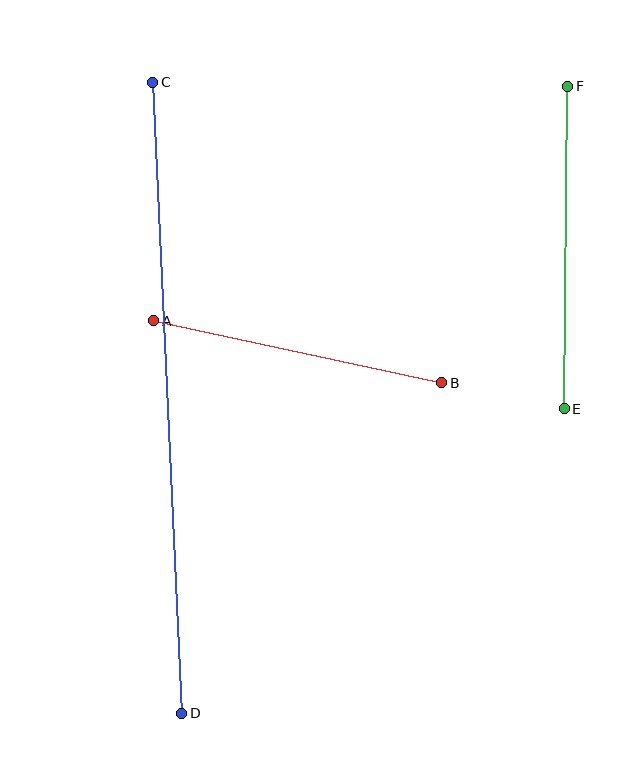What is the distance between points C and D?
The distance is approximately 632 pixels.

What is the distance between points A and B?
The distance is approximately 294 pixels.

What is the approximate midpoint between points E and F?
The midpoint is at approximately (566, 248) pixels.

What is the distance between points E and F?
The distance is approximately 323 pixels.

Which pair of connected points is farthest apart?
Points C and D are farthest apart.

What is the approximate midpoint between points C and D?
The midpoint is at approximately (167, 398) pixels.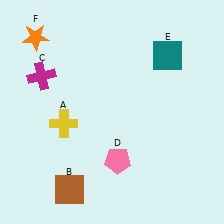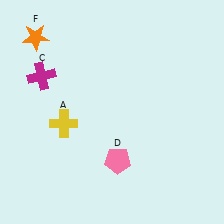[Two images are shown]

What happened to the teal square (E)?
The teal square (E) was removed in Image 2. It was in the top-right area of Image 1.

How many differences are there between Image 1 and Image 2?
There are 2 differences between the two images.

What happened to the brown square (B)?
The brown square (B) was removed in Image 2. It was in the bottom-left area of Image 1.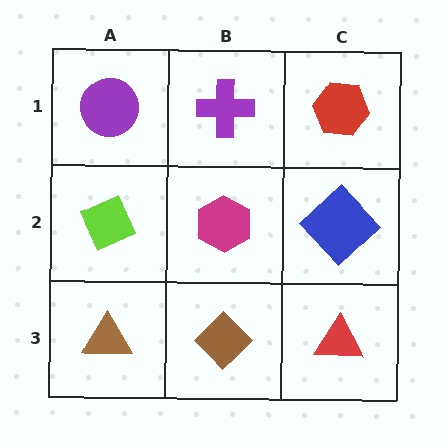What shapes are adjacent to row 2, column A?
A purple circle (row 1, column A), a brown triangle (row 3, column A), a magenta hexagon (row 2, column B).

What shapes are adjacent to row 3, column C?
A blue diamond (row 2, column C), a brown diamond (row 3, column B).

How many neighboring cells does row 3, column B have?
3.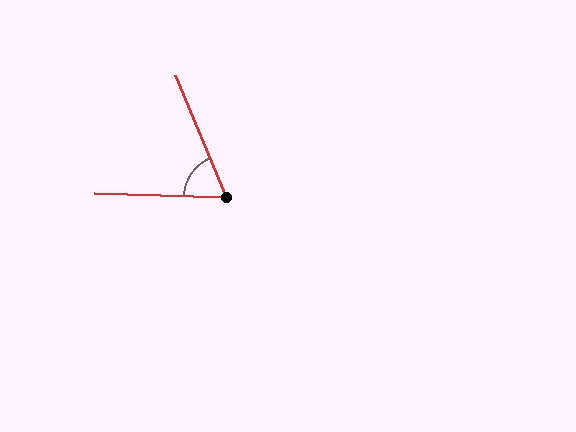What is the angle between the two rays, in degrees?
Approximately 65 degrees.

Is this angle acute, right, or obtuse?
It is acute.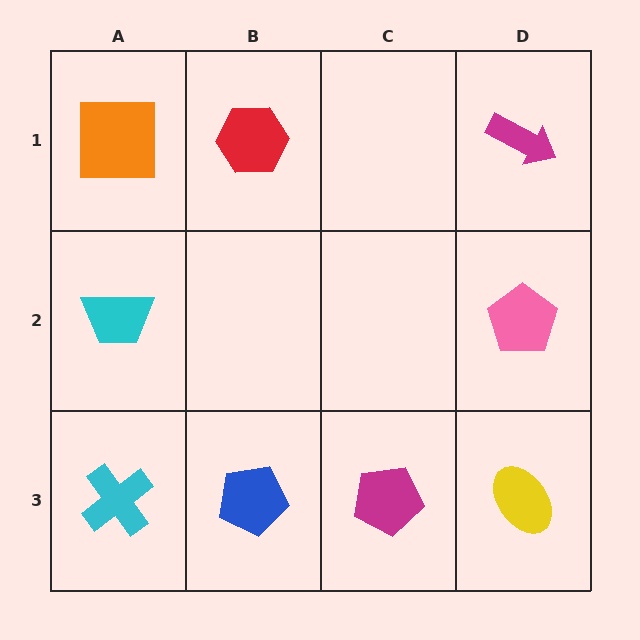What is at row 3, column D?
A yellow ellipse.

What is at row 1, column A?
An orange square.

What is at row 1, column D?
A magenta arrow.